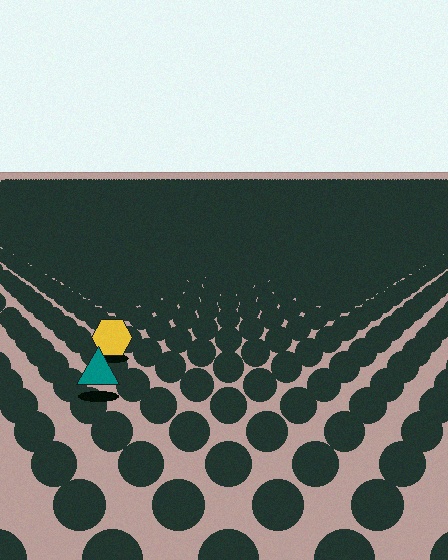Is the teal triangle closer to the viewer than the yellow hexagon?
Yes. The teal triangle is closer — you can tell from the texture gradient: the ground texture is coarser near it.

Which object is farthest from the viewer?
The yellow hexagon is farthest from the viewer. It appears smaller and the ground texture around it is denser.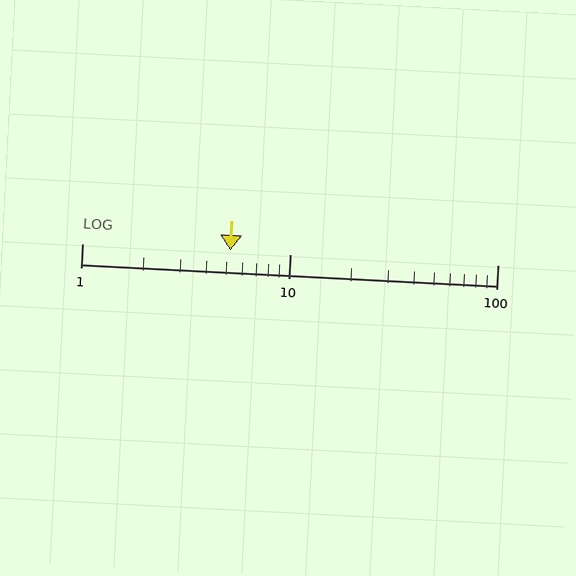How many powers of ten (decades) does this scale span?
The scale spans 2 decades, from 1 to 100.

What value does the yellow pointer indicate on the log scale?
The pointer indicates approximately 5.2.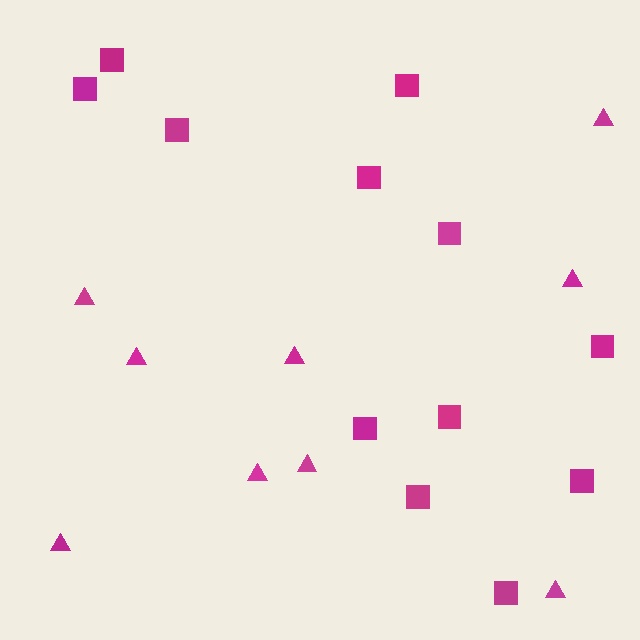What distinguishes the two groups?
There are 2 groups: one group of triangles (9) and one group of squares (12).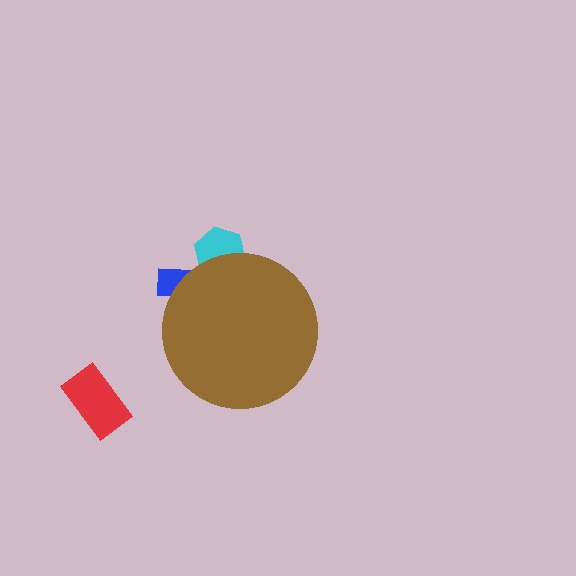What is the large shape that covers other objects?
A brown circle.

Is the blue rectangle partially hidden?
Yes, the blue rectangle is partially hidden behind the brown circle.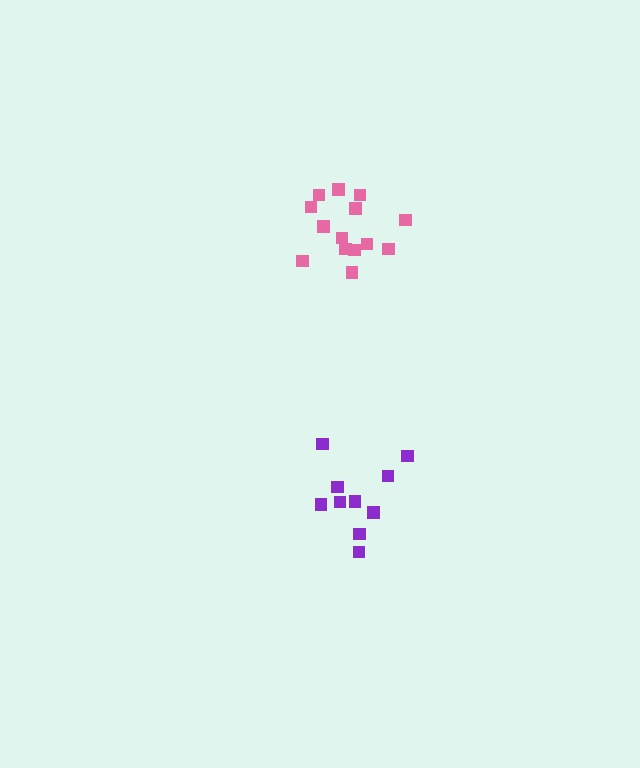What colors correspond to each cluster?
The clusters are colored: purple, pink.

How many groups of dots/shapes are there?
There are 2 groups.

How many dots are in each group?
Group 1: 10 dots, Group 2: 14 dots (24 total).